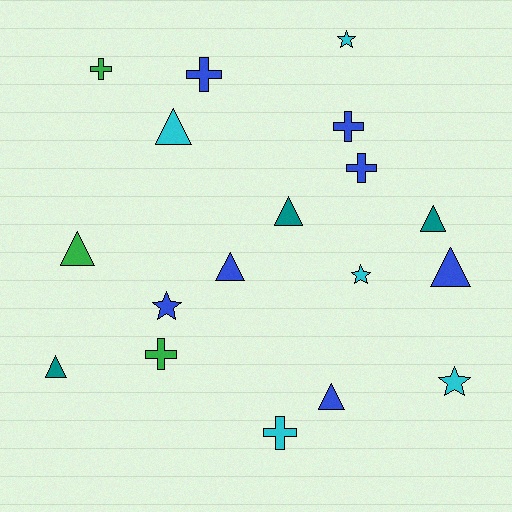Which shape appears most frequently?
Triangle, with 8 objects.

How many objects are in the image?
There are 18 objects.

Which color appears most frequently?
Blue, with 7 objects.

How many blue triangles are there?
There are 3 blue triangles.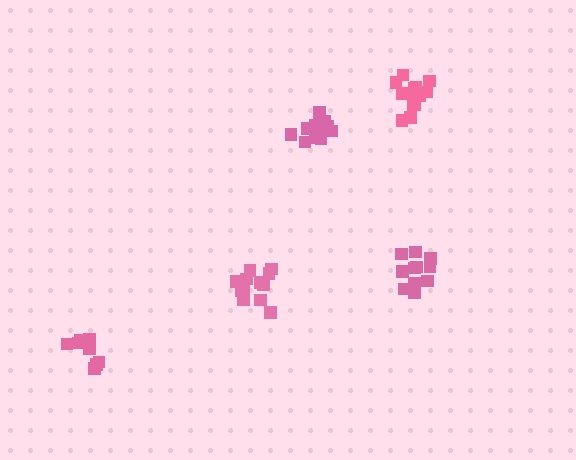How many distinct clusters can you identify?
There are 5 distinct clusters.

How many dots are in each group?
Group 1: 9 dots, Group 2: 11 dots, Group 3: 13 dots, Group 4: 12 dots, Group 5: 13 dots (58 total).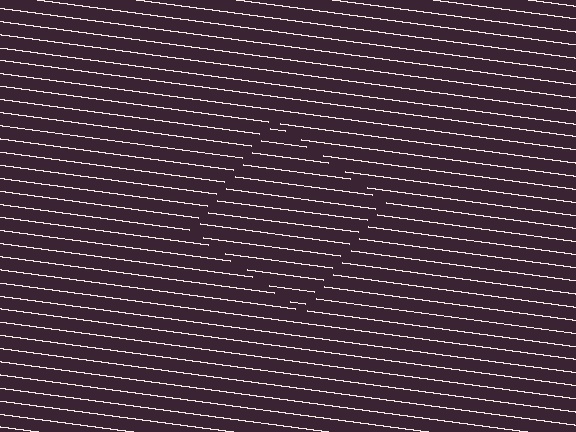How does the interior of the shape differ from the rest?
The interior of the shape contains the same grating, shifted by half a period — the contour is defined by the phase discontinuity where line-ends from the inner and outer gratings abut.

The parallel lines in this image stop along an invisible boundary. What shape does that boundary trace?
An illusory square. The interior of the shape contains the same grating, shifted by half a period — the contour is defined by the phase discontinuity where line-ends from the inner and outer gratings abut.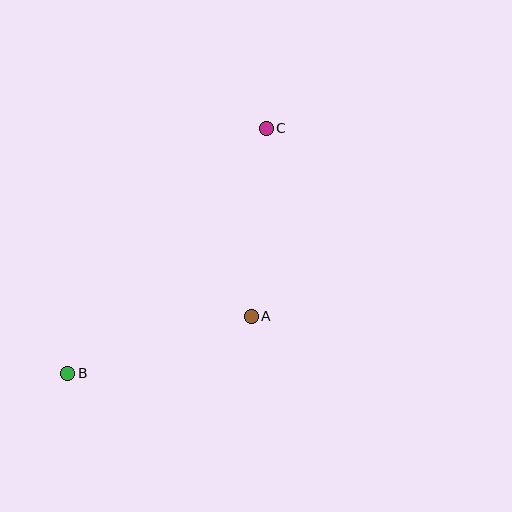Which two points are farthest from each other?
Points B and C are farthest from each other.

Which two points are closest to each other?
Points A and C are closest to each other.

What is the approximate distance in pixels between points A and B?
The distance between A and B is approximately 192 pixels.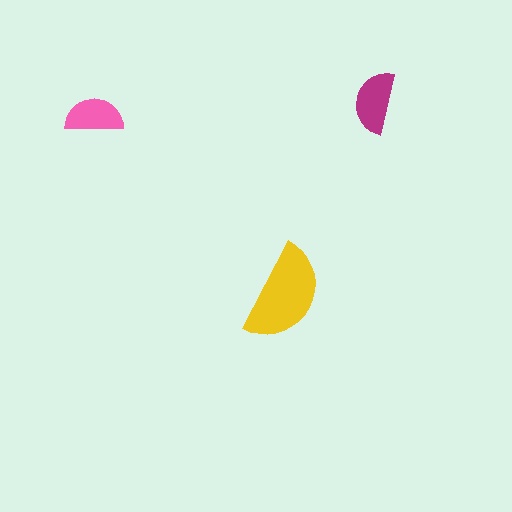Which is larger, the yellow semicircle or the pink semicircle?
The yellow one.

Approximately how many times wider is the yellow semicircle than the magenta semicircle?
About 1.5 times wider.